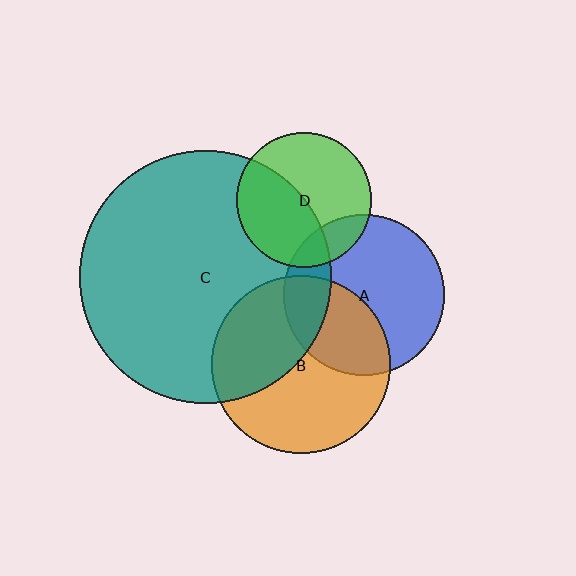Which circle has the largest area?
Circle C (teal).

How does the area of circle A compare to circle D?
Approximately 1.4 times.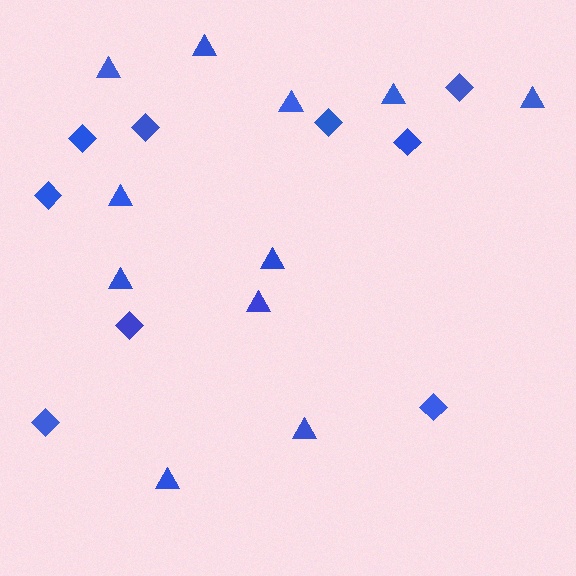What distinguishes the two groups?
There are 2 groups: one group of triangles (11) and one group of diamonds (9).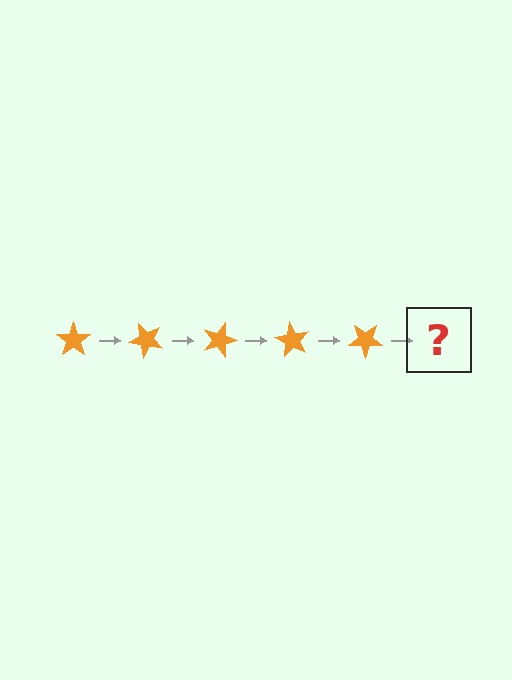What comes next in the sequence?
The next element should be an orange star rotated 225 degrees.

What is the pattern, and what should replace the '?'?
The pattern is that the star rotates 45 degrees each step. The '?' should be an orange star rotated 225 degrees.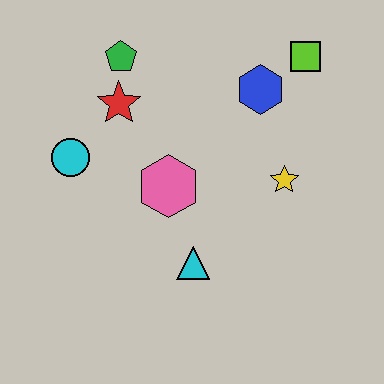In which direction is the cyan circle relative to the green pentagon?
The cyan circle is below the green pentagon.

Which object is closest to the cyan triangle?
The pink hexagon is closest to the cyan triangle.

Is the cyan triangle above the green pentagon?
No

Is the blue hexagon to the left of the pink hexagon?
No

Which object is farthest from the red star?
The lime square is farthest from the red star.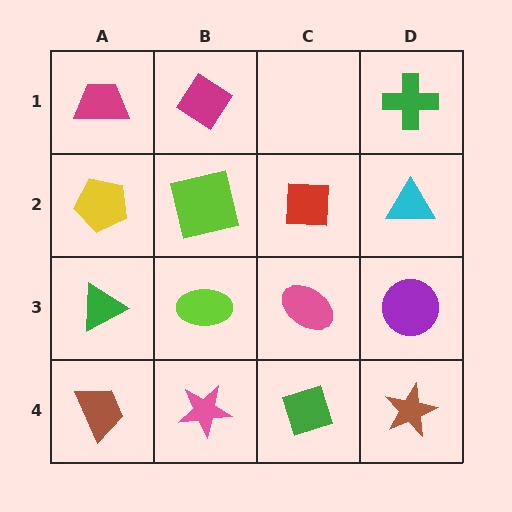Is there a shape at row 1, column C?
No, that cell is empty.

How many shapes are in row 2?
4 shapes.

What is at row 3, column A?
A green triangle.